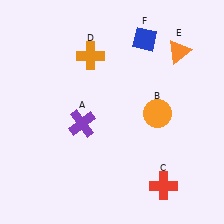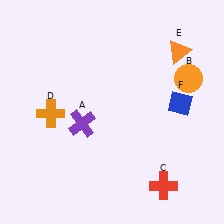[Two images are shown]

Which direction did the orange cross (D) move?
The orange cross (D) moved down.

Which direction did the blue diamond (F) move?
The blue diamond (F) moved down.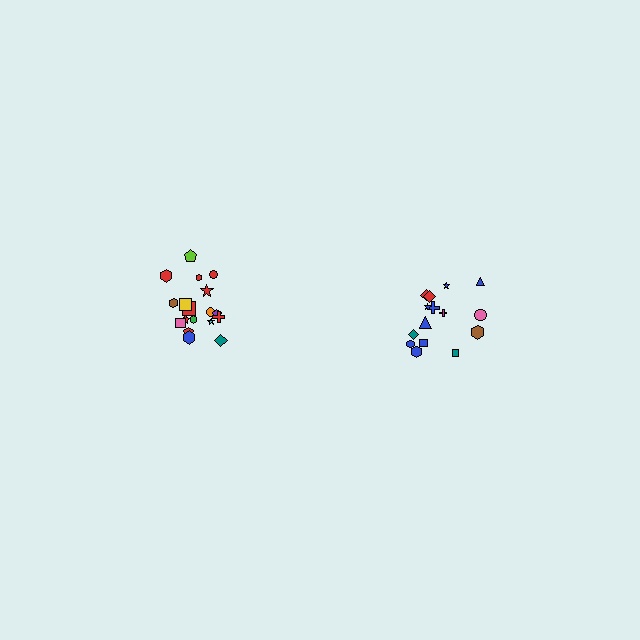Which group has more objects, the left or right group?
The left group.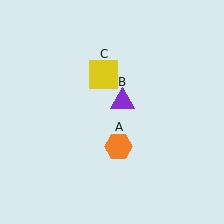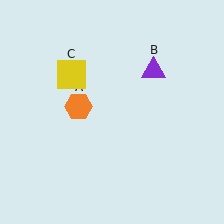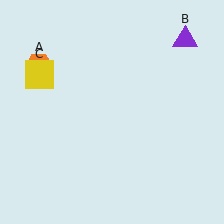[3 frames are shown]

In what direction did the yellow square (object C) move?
The yellow square (object C) moved left.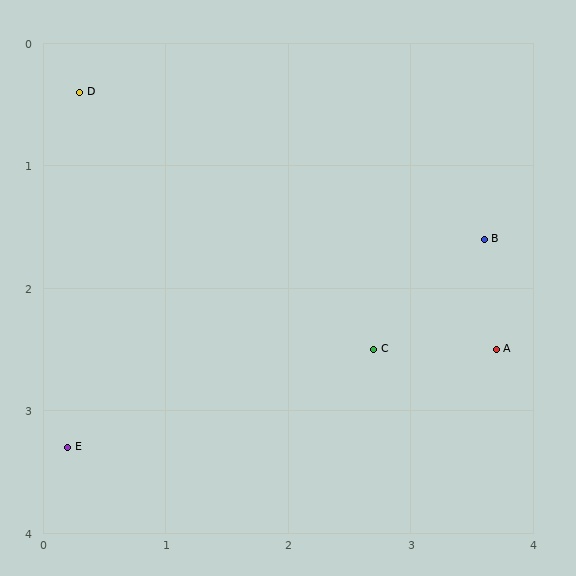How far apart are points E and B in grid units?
Points E and B are about 3.8 grid units apart.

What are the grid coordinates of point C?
Point C is at approximately (2.7, 2.5).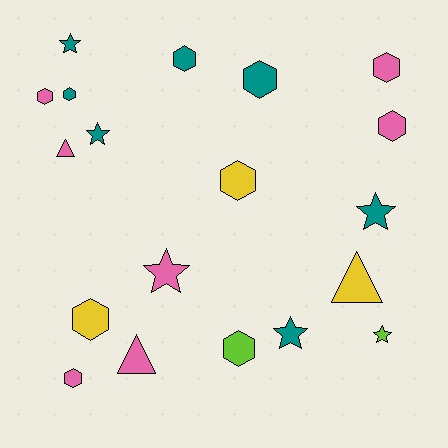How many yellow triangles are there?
There is 1 yellow triangle.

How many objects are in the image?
There are 19 objects.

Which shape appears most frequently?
Hexagon, with 10 objects.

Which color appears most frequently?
Teal, with 7 objects.